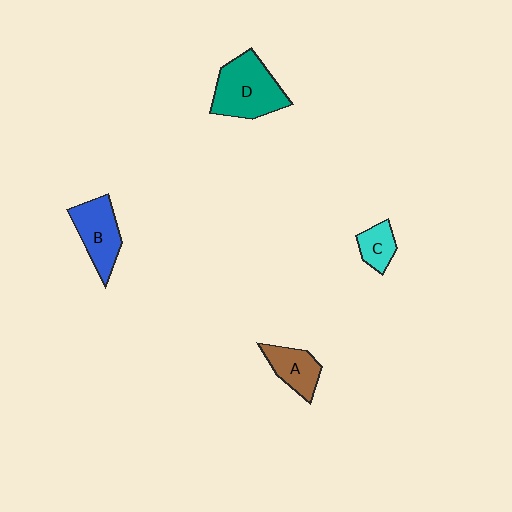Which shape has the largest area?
Shape D (teal).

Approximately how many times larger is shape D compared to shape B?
Approximately 1.4 times.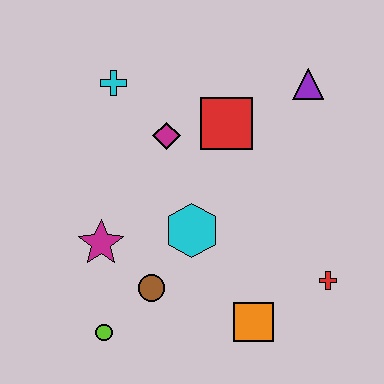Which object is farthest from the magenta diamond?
The red cross is farthest from the magenta diamond.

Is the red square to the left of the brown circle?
No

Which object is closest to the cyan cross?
The magenta diamond is closest to the cyan cross.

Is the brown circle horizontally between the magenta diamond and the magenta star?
Yes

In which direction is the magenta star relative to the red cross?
The magenta star is to the left of the red cross.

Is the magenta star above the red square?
No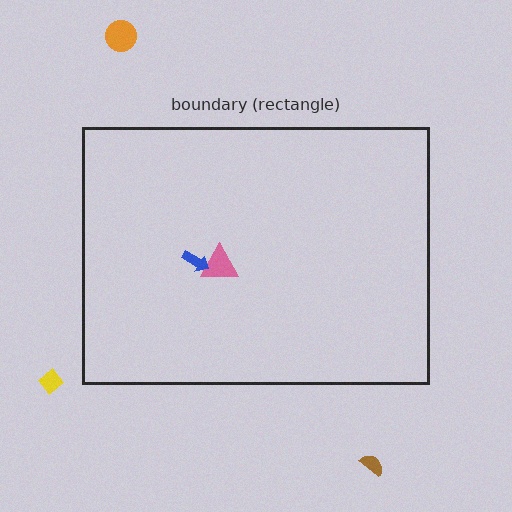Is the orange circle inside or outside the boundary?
Outside.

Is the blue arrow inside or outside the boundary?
Inside.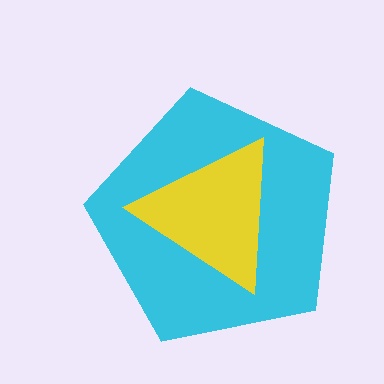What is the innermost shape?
The yellow triangle.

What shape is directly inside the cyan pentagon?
The yellow triangle.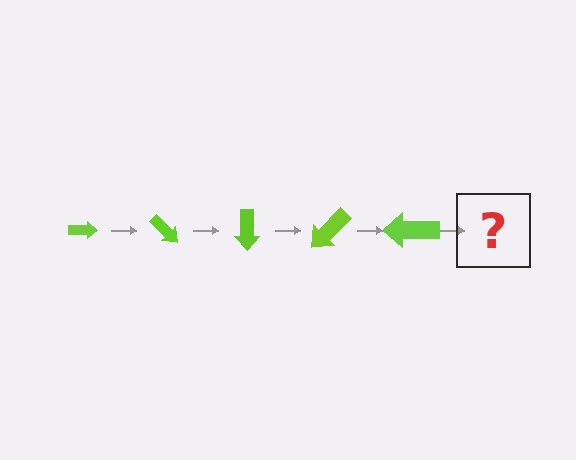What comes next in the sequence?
The next element should be an arrow, larger than the previous one and rotated 225 degrees from the start.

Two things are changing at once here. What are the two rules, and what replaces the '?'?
The two rules are that the arrow grows larger each step and it rotates 45 degrees each step. The '?' should be an arrow, larger than the previous one and rotated 225 degrees from the start.